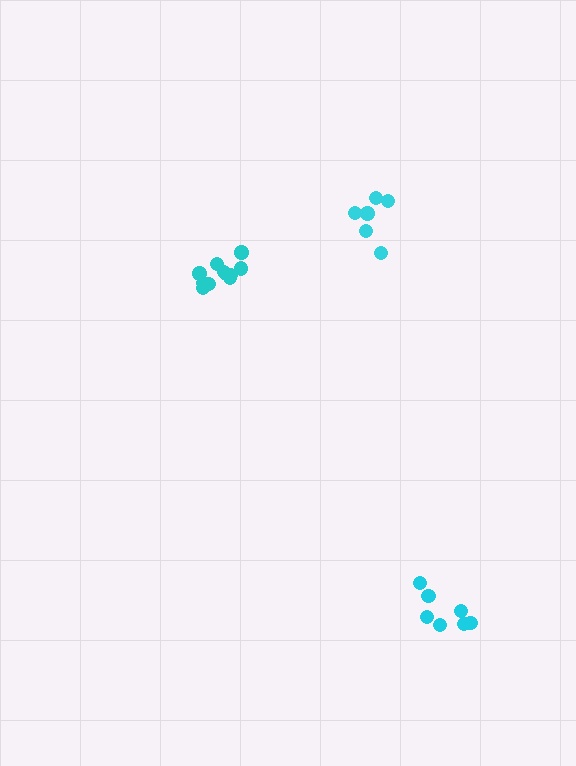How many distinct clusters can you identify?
There are 3 distinct clusters.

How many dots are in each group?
Group 1: 7 dots, Group 2: 11 dots, Group 3: 6 dots (24 total).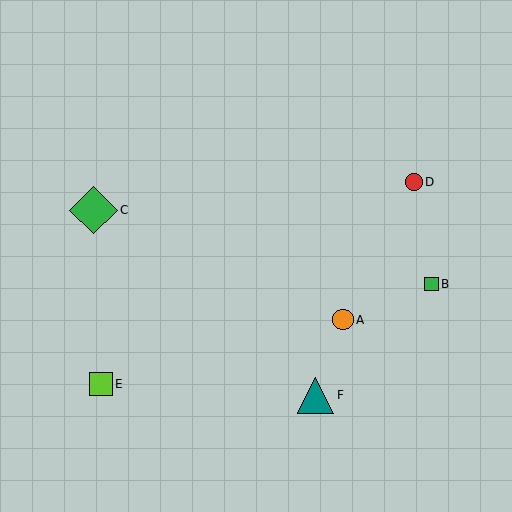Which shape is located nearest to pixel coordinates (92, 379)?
The lime square (labeled E) at (101, 384) is nearest to that location.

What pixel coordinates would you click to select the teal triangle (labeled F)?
Click at (316, 395) to select the teal triangle F.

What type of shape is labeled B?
Shape B is a green square.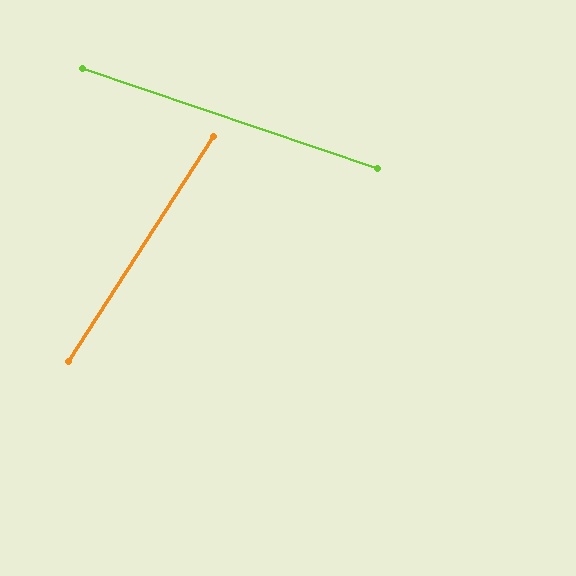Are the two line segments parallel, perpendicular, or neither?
Neither parallel nor perpendicular — they differ by about 76°.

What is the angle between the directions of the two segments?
Approximately 76 degrees.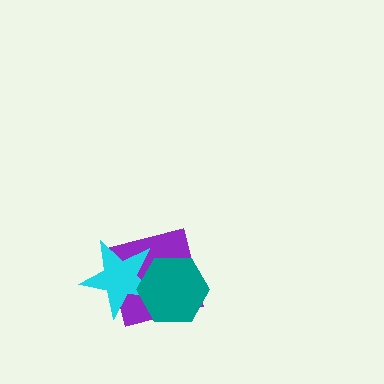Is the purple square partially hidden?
Yes, it is partially covered by another shape.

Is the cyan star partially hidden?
Yes, it is partially covered by another shape.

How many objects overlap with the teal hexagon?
2 objects overlap with the teal hexagon.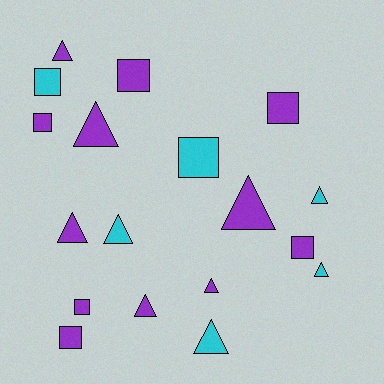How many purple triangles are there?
There are 6 purple triangles.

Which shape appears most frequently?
Triangle, with 10 objects.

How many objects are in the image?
There are 18 objects.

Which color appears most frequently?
Purple, with 12 objects.